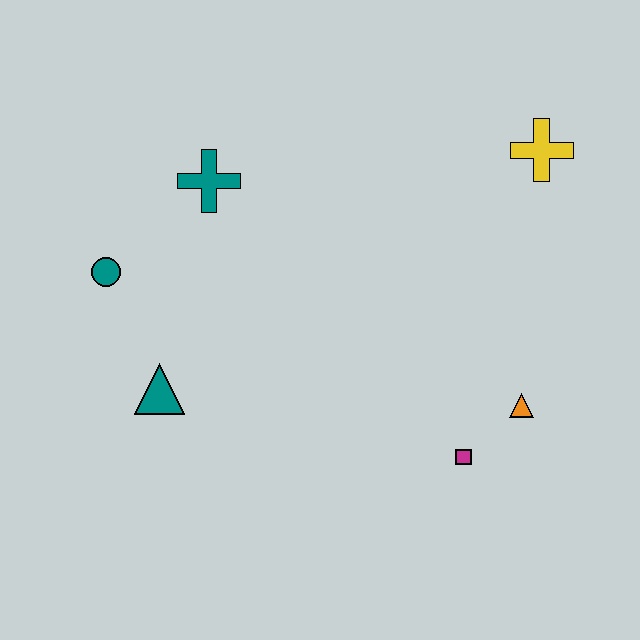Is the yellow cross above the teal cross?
Yes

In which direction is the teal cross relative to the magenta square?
The teal cross is above the magenta square.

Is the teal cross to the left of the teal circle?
No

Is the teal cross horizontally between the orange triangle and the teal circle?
Yes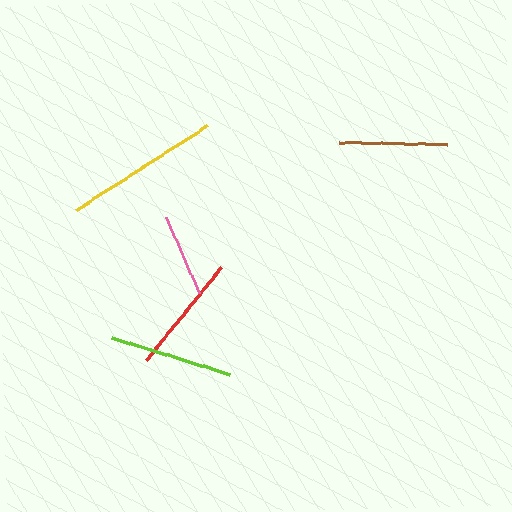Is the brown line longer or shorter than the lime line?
The lime line is longer than the brown line.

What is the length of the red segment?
The red segment is approximately 120 pixels long.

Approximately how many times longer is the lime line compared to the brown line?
The lime line is approximately 1.1 times the length of the brown line.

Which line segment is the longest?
The yellow line is the longest at approximately 157 pixels.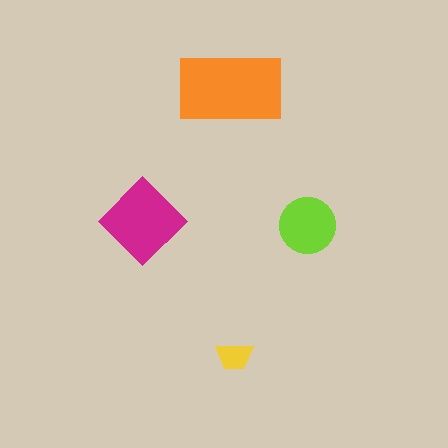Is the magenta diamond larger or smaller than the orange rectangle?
Smaller.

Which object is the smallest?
The yellow trapezoid.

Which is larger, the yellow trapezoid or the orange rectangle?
The orange rectangle.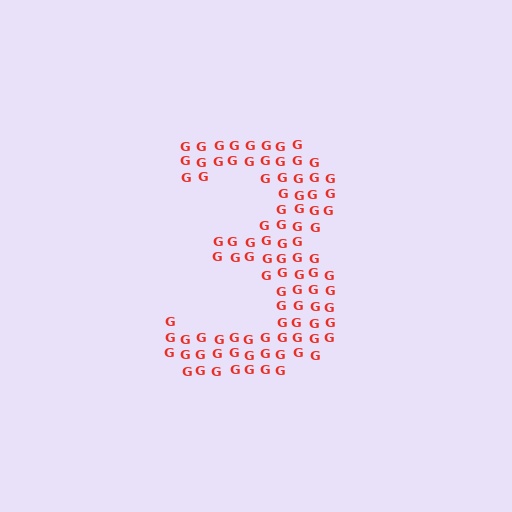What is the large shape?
The large shape is the digit 3.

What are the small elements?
The small elements are letter G's.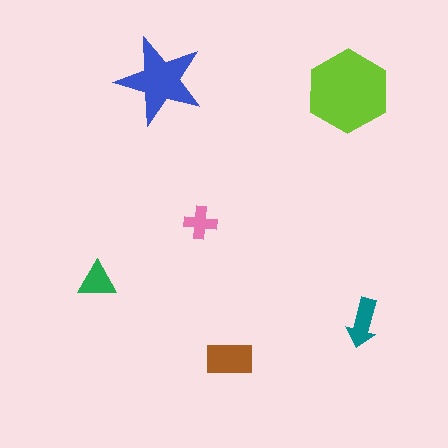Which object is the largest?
The lime hexagon.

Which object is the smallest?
The pink cross.